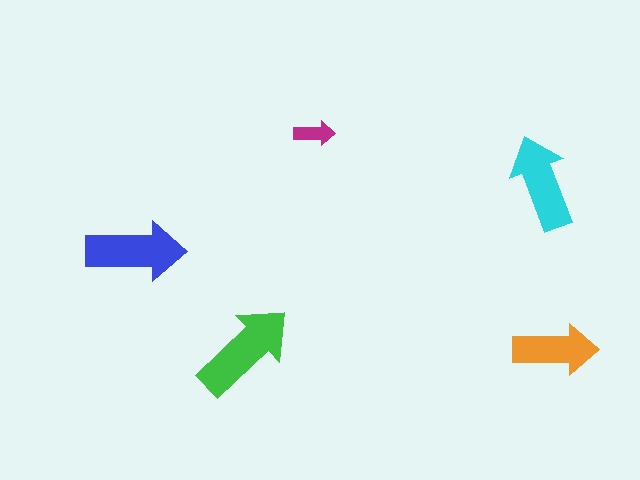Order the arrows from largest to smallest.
the green one, the blue one, the cyan one, the orange one, the magenta one.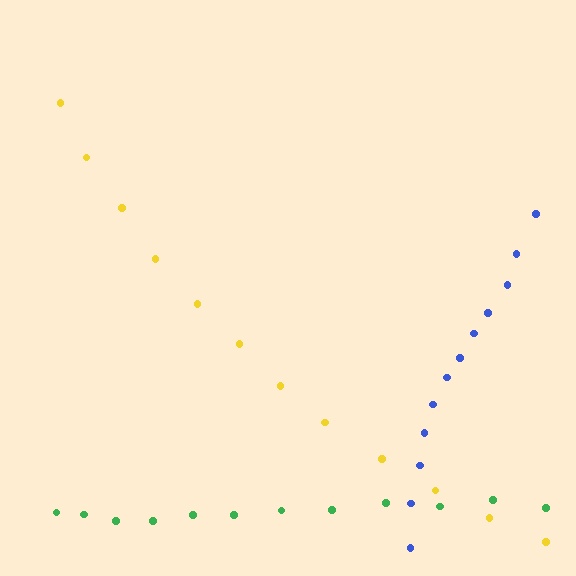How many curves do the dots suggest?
There are 3 distinct paths.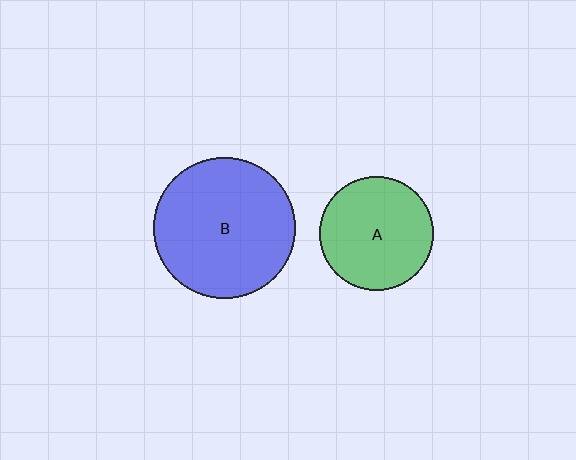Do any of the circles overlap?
No, none of the circles overlap.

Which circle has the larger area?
Circle B (blue).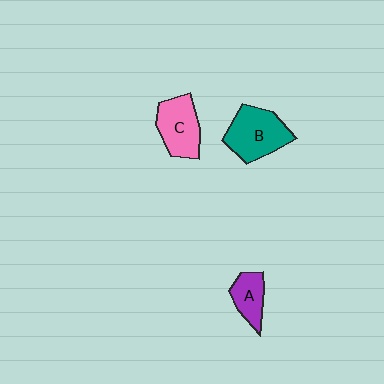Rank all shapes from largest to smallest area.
From largest to smallest: B (teal), C (pink), A (purple).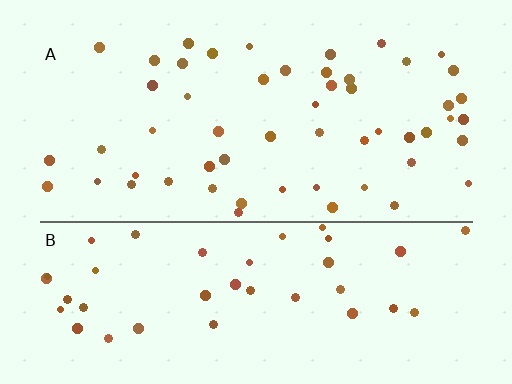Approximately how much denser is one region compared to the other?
Approximately 1.3× — region A over region B.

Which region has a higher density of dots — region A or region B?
A (the top).